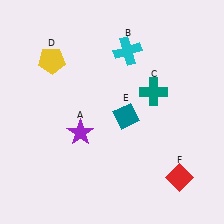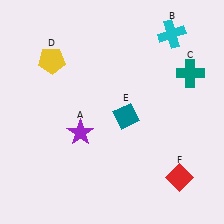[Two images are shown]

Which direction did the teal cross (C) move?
The teal cross (C) moved right.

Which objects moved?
The objects that moved are: the cyan cross (B), the teal cross (C).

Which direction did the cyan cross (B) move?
The cyan cross (B) moved right.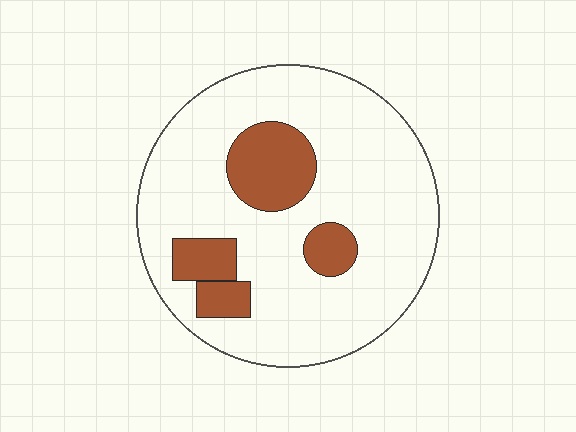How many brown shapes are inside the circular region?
4.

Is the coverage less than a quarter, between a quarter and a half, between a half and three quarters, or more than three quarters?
Less than a quarter.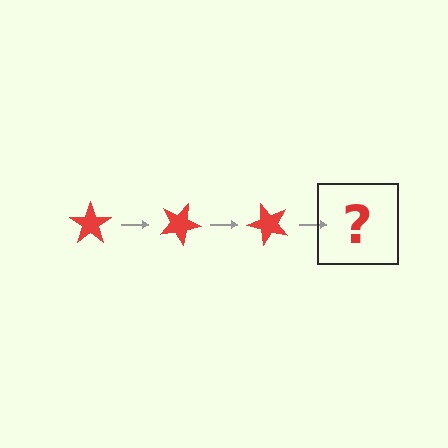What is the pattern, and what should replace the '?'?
The pattern is that the star rotates 25 degrees each step. The '?' should be a red star rotated 75 degrees.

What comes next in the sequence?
The next element should be a red star rotated 75 degrees.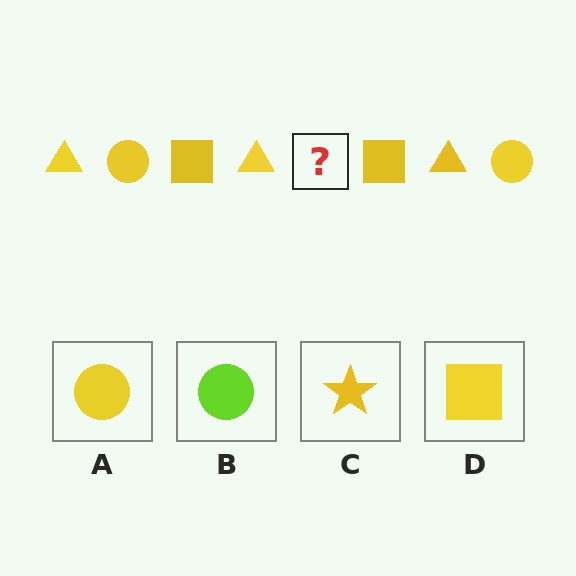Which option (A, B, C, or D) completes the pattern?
A.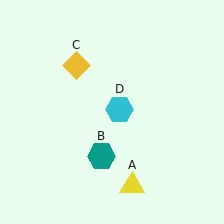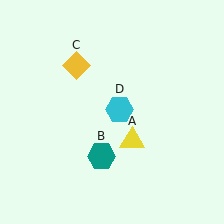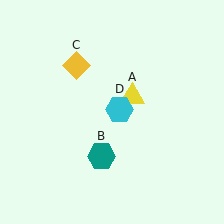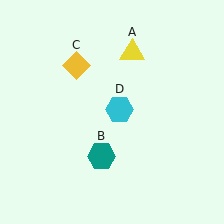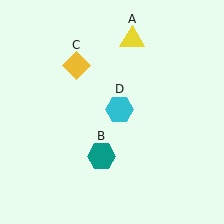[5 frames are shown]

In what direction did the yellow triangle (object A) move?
The yellow triangle (object A) moved up.